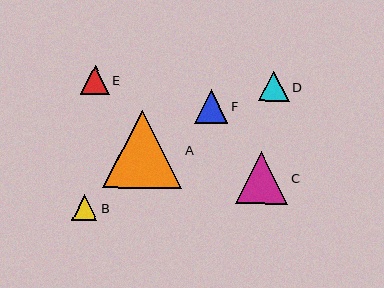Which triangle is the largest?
Triangle A is the largest with a size of approximately 79 pixels.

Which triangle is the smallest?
Triangle B is the smallest with a size of approximately 26 pixels.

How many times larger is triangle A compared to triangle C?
Triangle A is approximately 1.5 times the size of triangle C.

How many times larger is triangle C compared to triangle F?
Triangle C is approximately 1.6 times the size of triangle F.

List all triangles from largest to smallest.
From largest to smallest: A, C, F, D, E, B.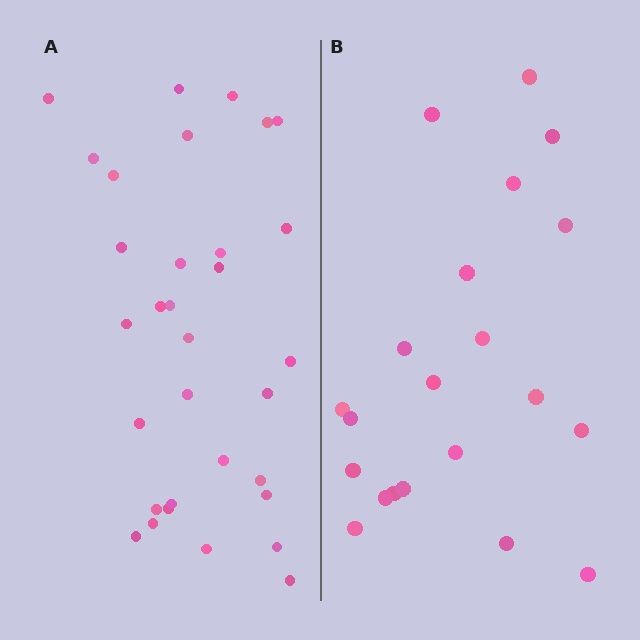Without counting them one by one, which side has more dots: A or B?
Region A (the left region) has more dots.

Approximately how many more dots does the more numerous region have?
Region A has roughly 12 or so more dots than region B.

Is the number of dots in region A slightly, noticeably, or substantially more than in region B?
Region A has substantially more. The ratio is roughly 1.5 to 1.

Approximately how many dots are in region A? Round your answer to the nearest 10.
About 30 dots. (The exact count is 32, which rounds to 30.)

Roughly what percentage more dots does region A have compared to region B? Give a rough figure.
About 50% more.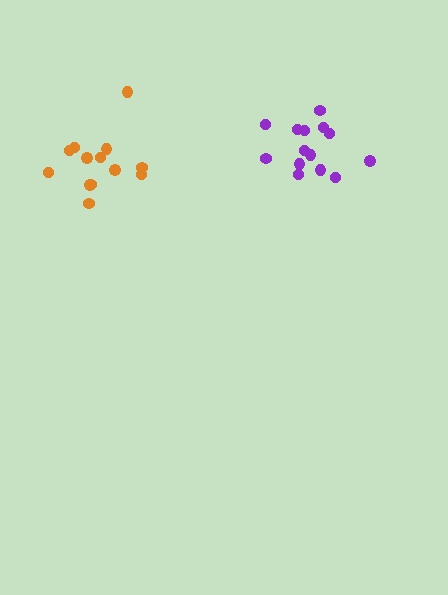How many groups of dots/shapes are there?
There are 2 groups.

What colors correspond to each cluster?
The clusters are colored: orange, purple.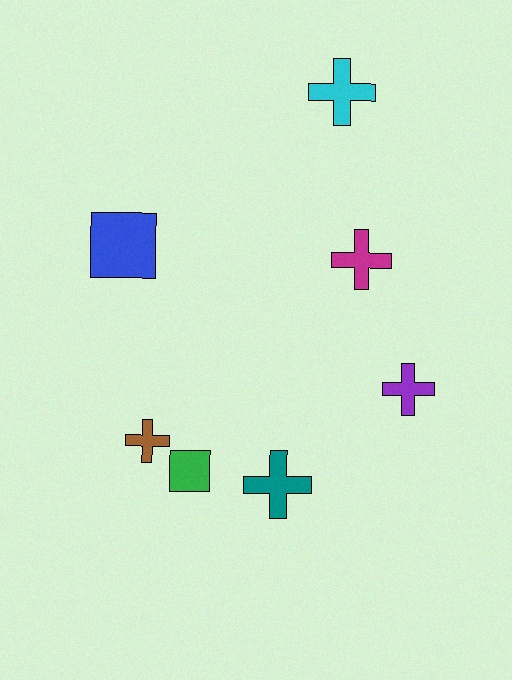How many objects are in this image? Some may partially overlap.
There are 7 objects.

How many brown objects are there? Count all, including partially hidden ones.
There is 1 brown object.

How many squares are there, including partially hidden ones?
There are 2 squares.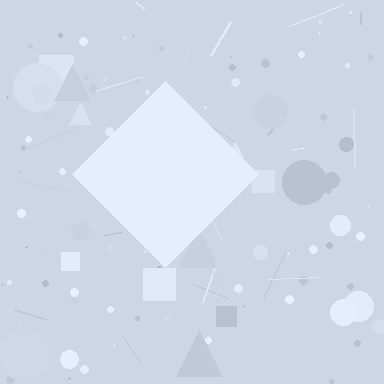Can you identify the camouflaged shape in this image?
The camouflaged shape is a diamond.